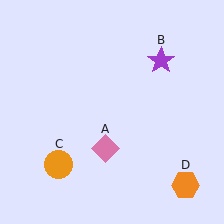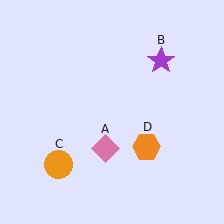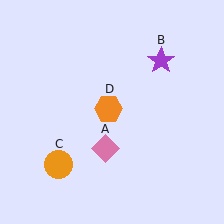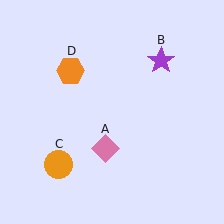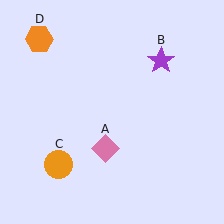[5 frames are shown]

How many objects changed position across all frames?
1 object changed position: orange hexagon (object D).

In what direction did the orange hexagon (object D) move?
The orange hexagon (object D) moved up and to the left.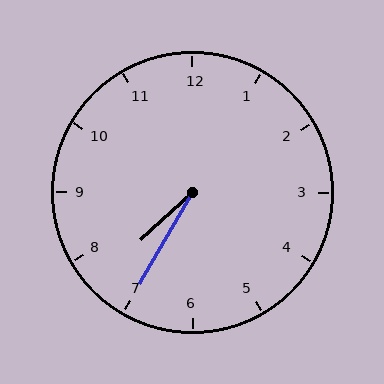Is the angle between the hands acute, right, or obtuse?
It is acute.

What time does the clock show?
7:35.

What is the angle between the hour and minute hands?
Approximately 18 degrees.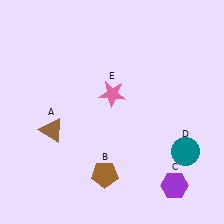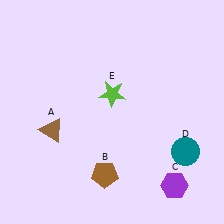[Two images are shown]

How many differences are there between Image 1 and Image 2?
There is 1 difference between the two images.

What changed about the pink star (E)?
In Image 1, E is pink. In Image 2, it changed to lime.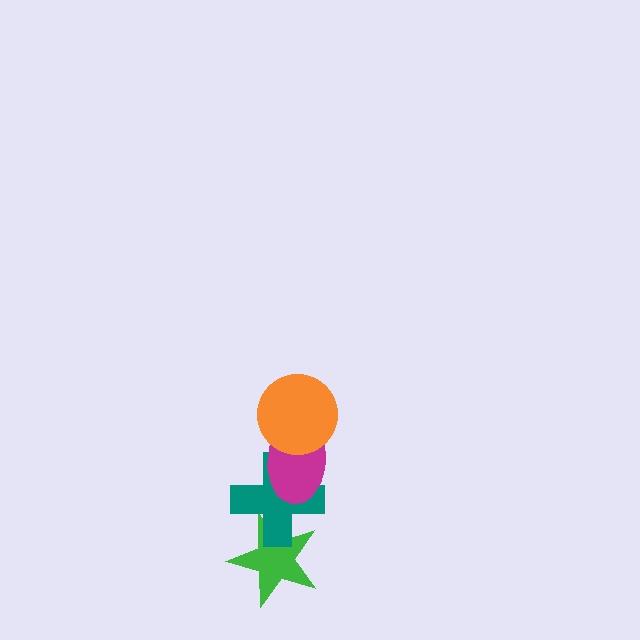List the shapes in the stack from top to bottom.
From top to bottom: the orange circle, the magenta ellipse, the teal cross, the green star.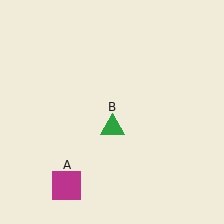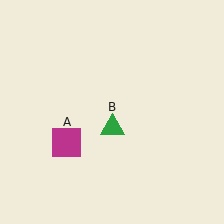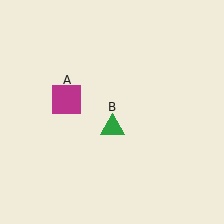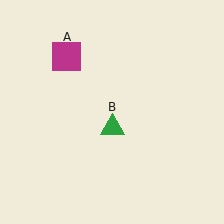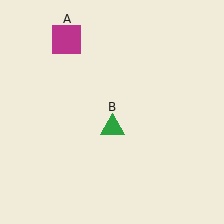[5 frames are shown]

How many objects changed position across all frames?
1 object changed position: magenta square (object A).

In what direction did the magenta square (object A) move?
The magenta square (object A) moved up.